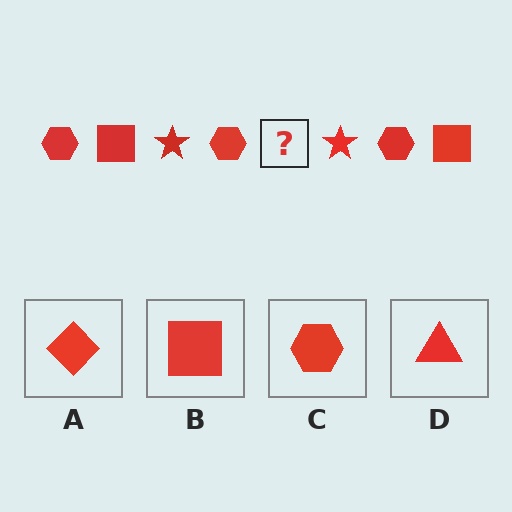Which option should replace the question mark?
Option B.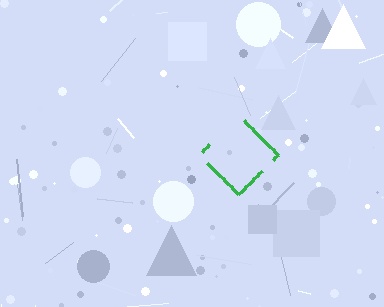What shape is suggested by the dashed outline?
The dashed outline suggests a diamond.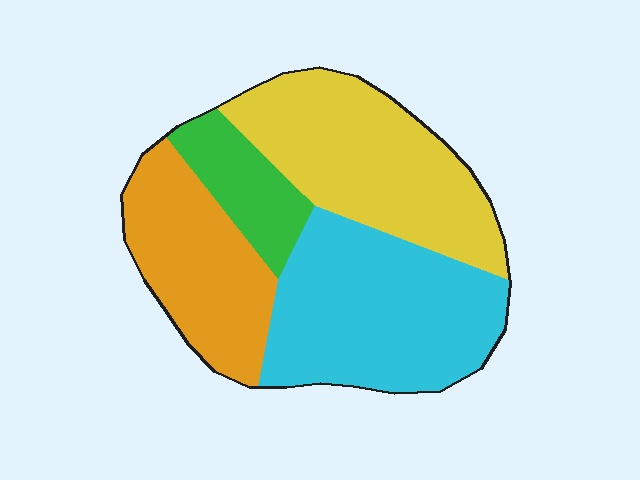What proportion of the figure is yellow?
Yellow takes up about one third (1/3) of the figure.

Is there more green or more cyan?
Cyan.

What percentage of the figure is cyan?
Cyan takes up about one third (1/3) of the figure.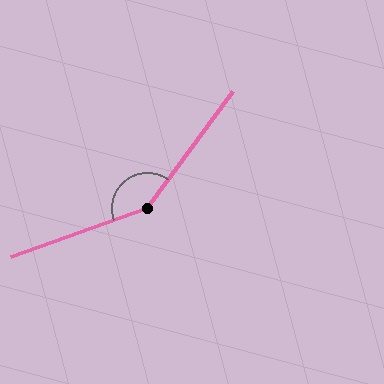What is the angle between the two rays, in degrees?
Approximately 146 degrees.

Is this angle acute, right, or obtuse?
It is obtuse.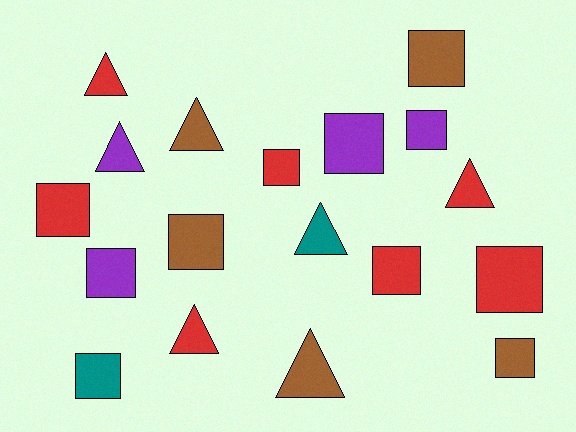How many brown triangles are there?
There are 2 brown triangles.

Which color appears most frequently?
Red, with 7 objects.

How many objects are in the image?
There are 18 objects.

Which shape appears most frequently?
Square, with 11 objects.